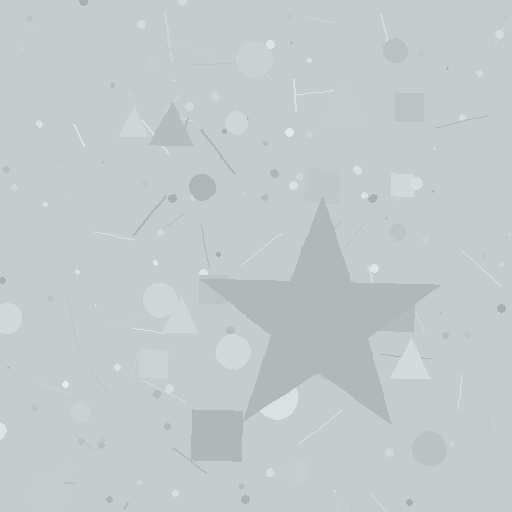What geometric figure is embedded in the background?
A star is embedded in the background.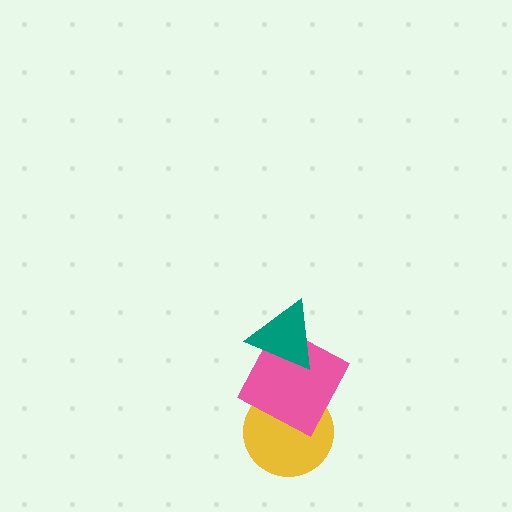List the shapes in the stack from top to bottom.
From top to bottom: the teal triangle, the pink square, the yellow circle.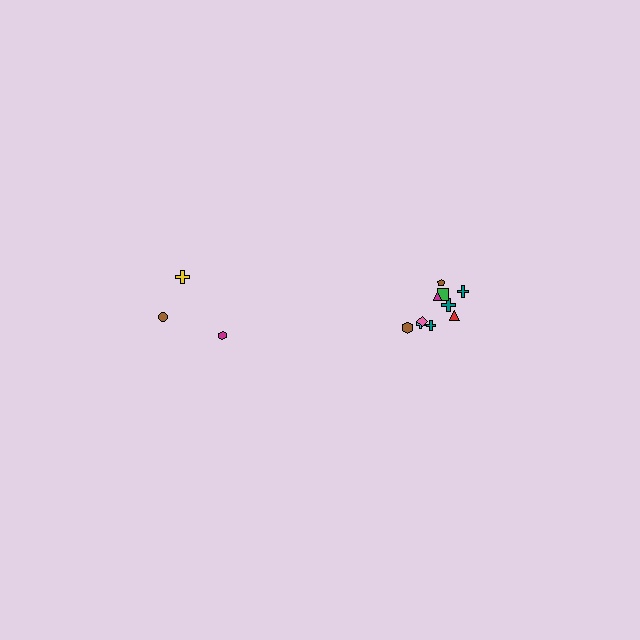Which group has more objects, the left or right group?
The right group.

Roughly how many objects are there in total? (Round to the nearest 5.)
Roughly 15 objects in total.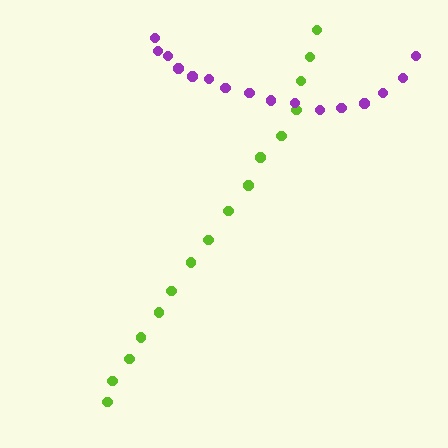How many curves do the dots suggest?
There are 2 distinct paths.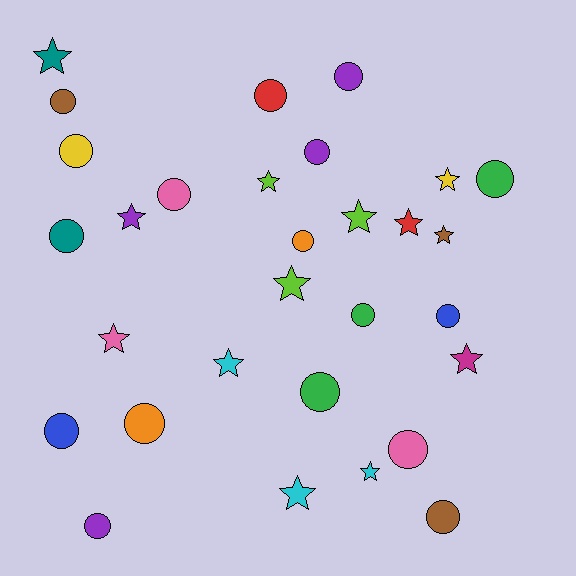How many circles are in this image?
There are 17 circles.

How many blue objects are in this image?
There are 2 blue objects.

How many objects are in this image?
There are 30 objects.